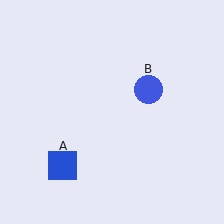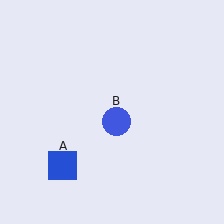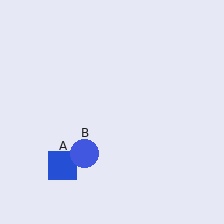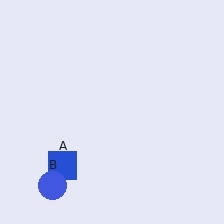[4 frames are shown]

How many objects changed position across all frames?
1 object changed position: blue circle (object B).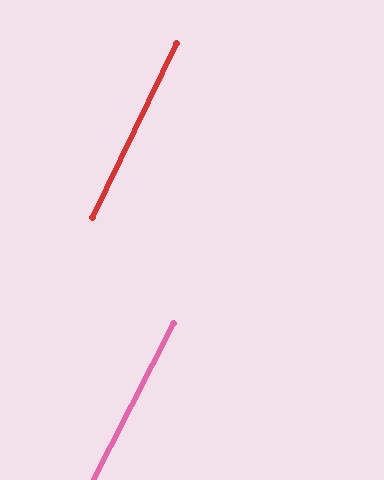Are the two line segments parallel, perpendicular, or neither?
Parallel — their directions differ by only 1.1°.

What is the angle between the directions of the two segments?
Approximately 1 degree.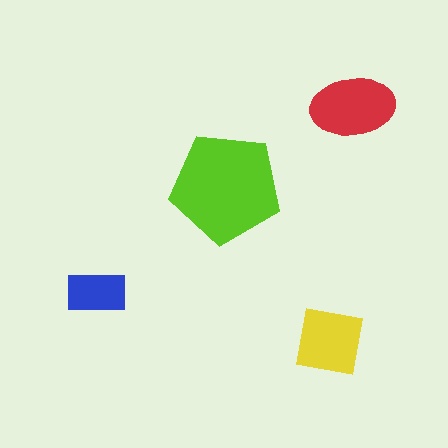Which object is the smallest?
The blue rectangle.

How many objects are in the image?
There are 4 objects in the image.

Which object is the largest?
The lime pentagon.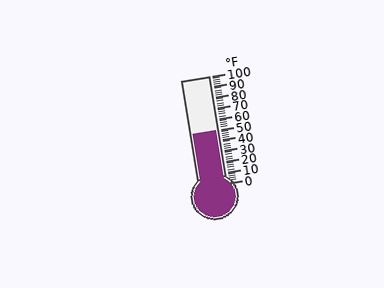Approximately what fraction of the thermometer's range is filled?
The thermometer is filled to approximately 50% of its range.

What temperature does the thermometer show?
The thermometer shows approximately 50°F.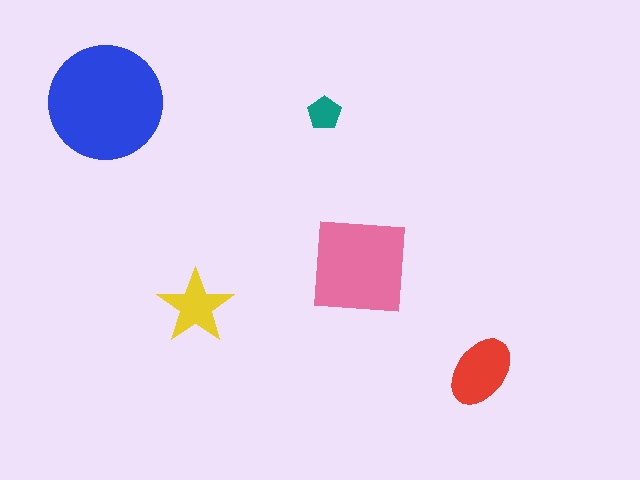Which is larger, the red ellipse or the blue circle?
The blue circle.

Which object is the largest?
The blue circle.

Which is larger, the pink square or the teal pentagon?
The pink square.